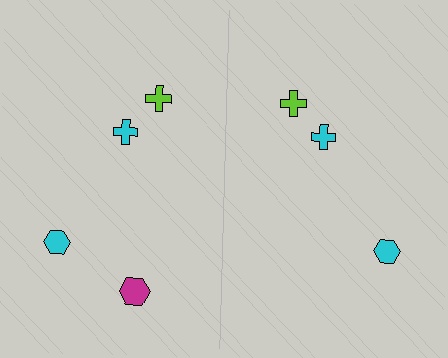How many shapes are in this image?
There are 7 shapes in this image.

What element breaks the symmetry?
A magenta hexagon is missing from the right side.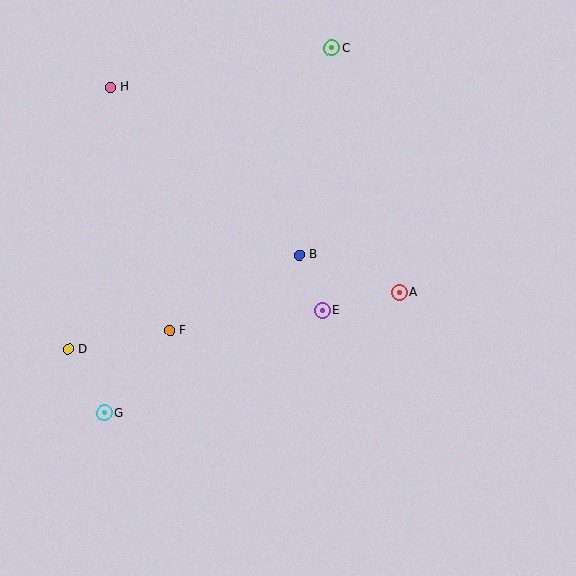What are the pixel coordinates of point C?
Point C is at (331, 48).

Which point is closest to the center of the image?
Point B at (299, 255) is closest to the center.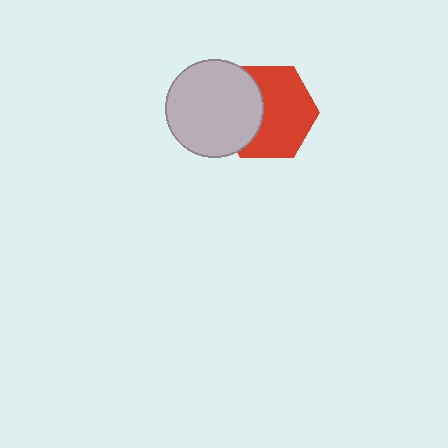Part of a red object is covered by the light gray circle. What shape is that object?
It is a hexagon.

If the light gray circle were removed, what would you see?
You would see the complete red hexagon.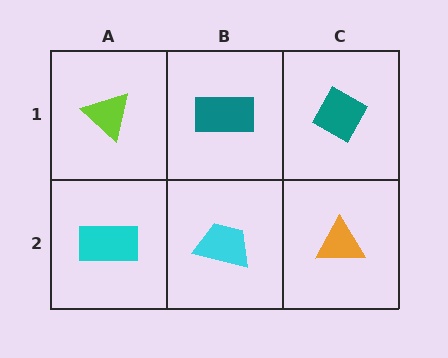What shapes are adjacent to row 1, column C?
An orange triangle (row 2, column C), a teal rectangle (row 1, column B).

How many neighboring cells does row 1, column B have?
3.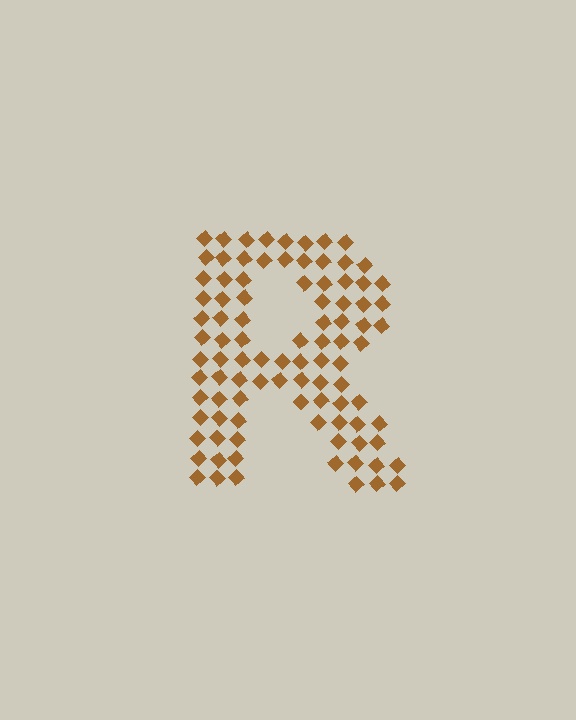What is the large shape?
The large shape is the letter R.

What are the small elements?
The small elements are diamonds.